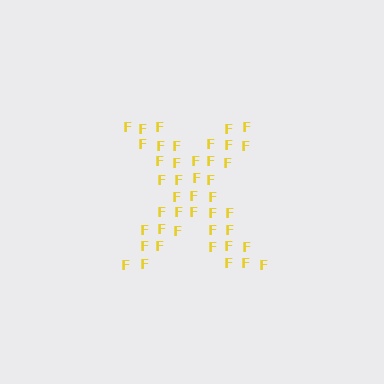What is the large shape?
The large shape is the letter X.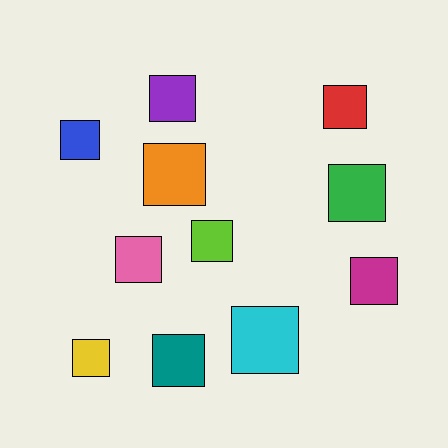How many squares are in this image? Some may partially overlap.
There are 11 squares.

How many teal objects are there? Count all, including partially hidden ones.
There is 1 teal object.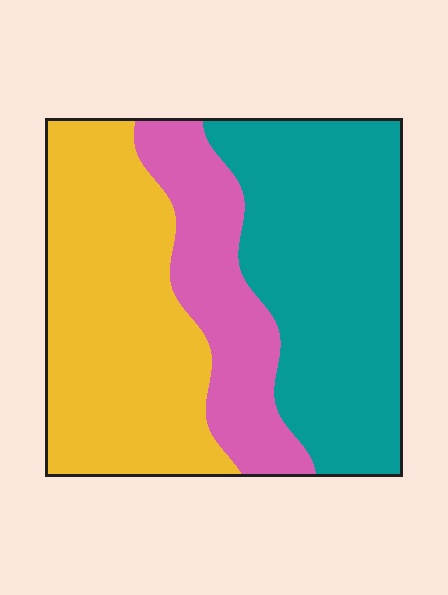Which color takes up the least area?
Pink, at roughly 20%.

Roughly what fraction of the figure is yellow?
Yellow covers roughly 40% of the figure.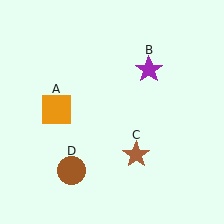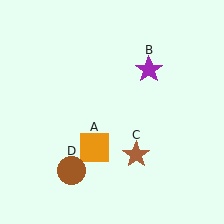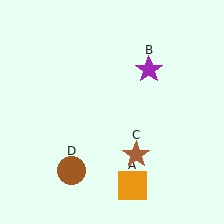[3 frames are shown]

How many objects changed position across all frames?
1 object changed position: orange square (object A).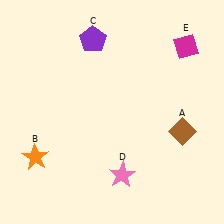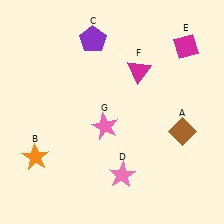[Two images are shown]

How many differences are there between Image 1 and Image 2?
There are 2 differences between the two images.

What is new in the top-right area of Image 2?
A magenta triangle (F) was added in the top-right area of Image 2.